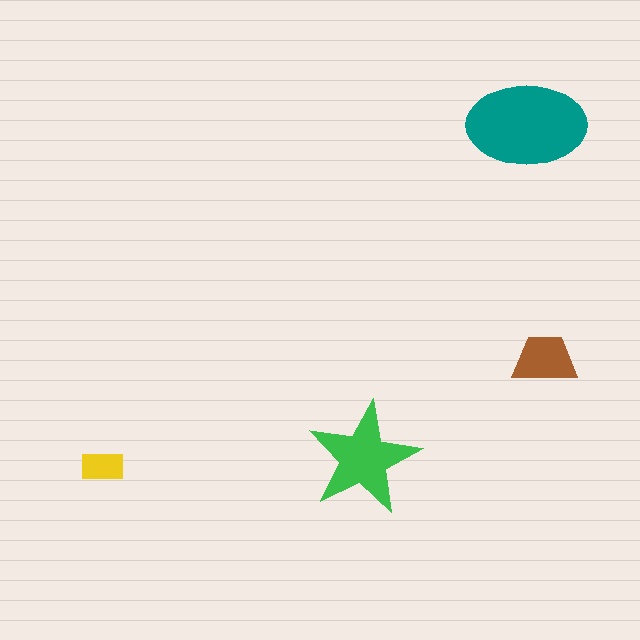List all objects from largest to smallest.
The teal ellipse, the green star, the brown trapezoid, the yellow rectangle.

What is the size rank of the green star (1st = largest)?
2nd.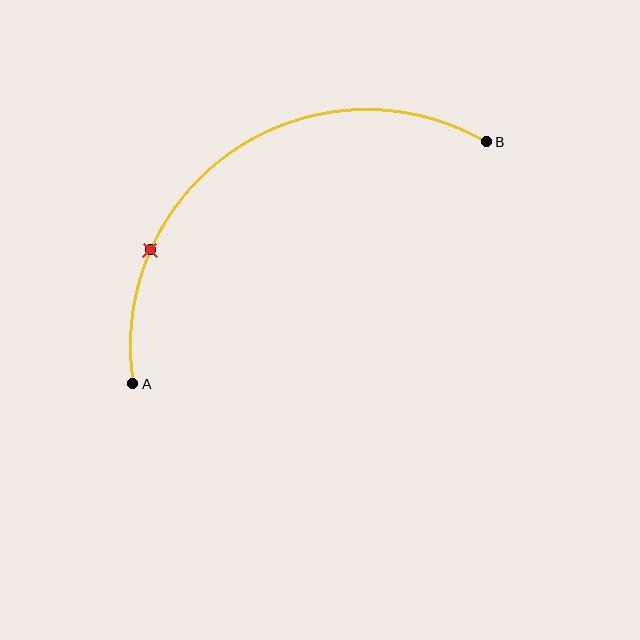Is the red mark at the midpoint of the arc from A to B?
No. The red mark lies on the arc but is closer to endpoint A. The arc midpoint would be at the point on the curve equidistant along the arc from both A and B.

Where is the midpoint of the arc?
The arc midpoint is the point on the curve farthest from the straight line joining A and B. It sits above and to the left of that line.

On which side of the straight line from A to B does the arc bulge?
The arc bulges above and to the left of the straight line connecting A and B.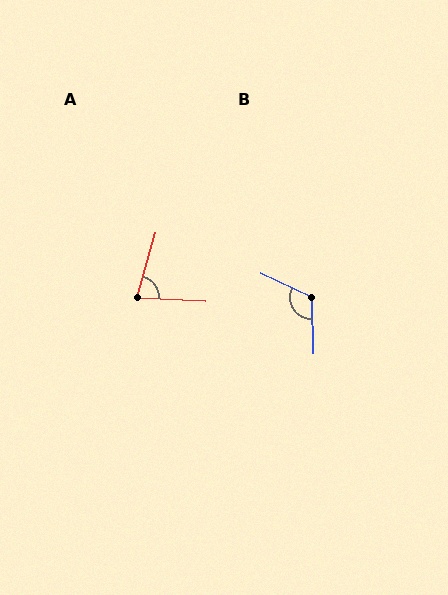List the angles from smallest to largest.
A (77°), B (117°).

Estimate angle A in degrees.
Approximately 77 degrees.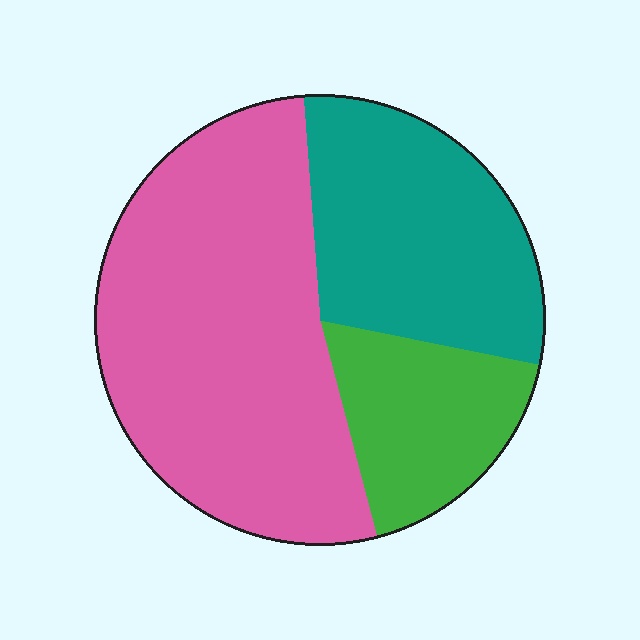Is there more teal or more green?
Teal.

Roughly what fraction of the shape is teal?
Teal covers 29% of the shape.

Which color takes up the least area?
Green, at roughly 20%.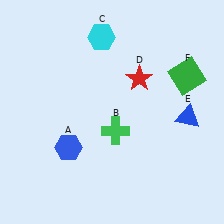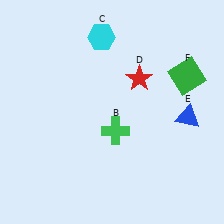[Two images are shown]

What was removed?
The blue hexagon (A) was removed in Image 2.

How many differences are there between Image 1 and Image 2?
There is 1 difference between the two images.